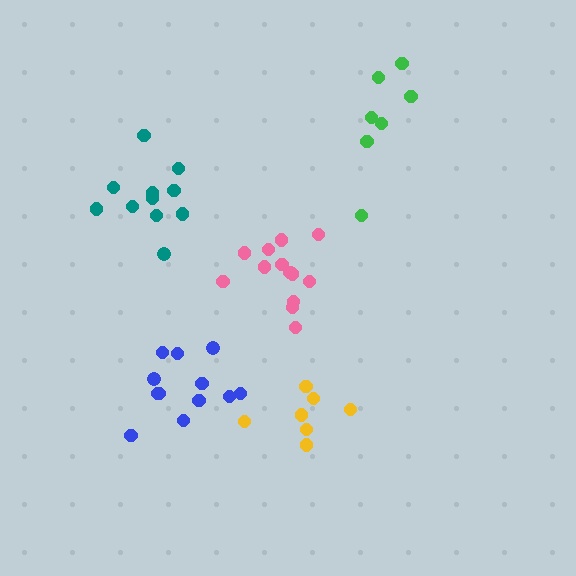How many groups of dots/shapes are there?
There are 5 groups.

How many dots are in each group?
Group 1: 11 dots, Group 2: 13 dots, Group 3: 7 dots, Group 4: 12 dots, Group 5: 7 dots (50 total).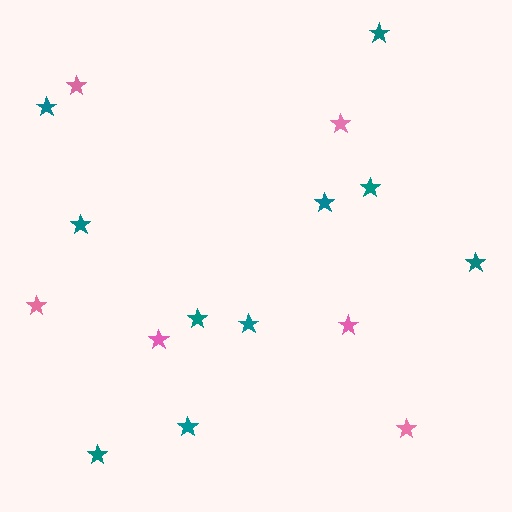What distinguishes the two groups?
There are 2 groups: one group of teal stars (10) and one group of pink stars (6).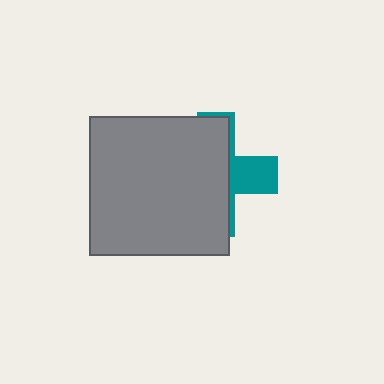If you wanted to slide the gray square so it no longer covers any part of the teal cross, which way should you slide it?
Slide it left — that is the most direct way to separate the two shapes.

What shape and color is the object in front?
The object in front is a gray square.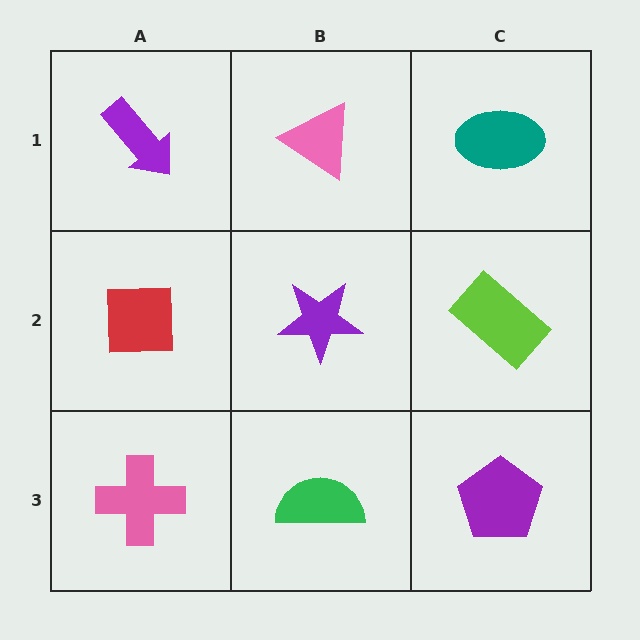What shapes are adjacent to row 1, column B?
A purple star (row 2, column B), a purple arrow (row 1, column A), a teal ellipse (row 1, column C).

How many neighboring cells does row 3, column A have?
2.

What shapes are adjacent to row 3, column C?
A lime rectangle (row 2, column C), a green semicircle (row 3, column B).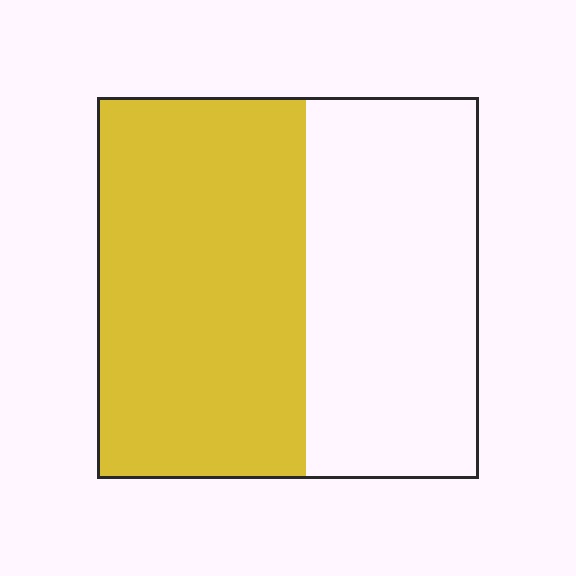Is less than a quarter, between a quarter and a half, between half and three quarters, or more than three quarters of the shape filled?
Between half and three quarters.